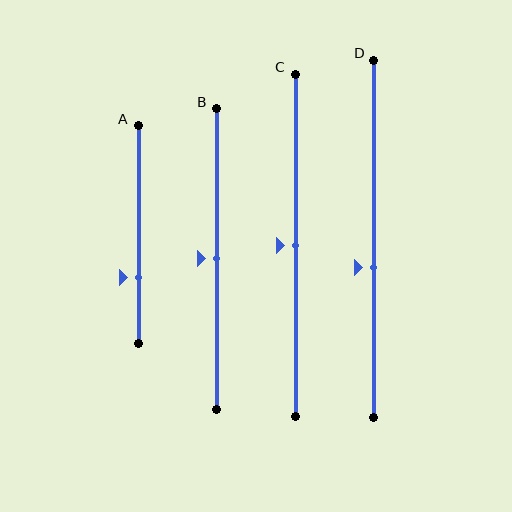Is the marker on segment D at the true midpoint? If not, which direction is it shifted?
No, the marker on segment D is shifted downward by about 8% of the segment length.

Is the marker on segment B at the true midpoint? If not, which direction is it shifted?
Yes, the marker on segment B is at the true midpoint.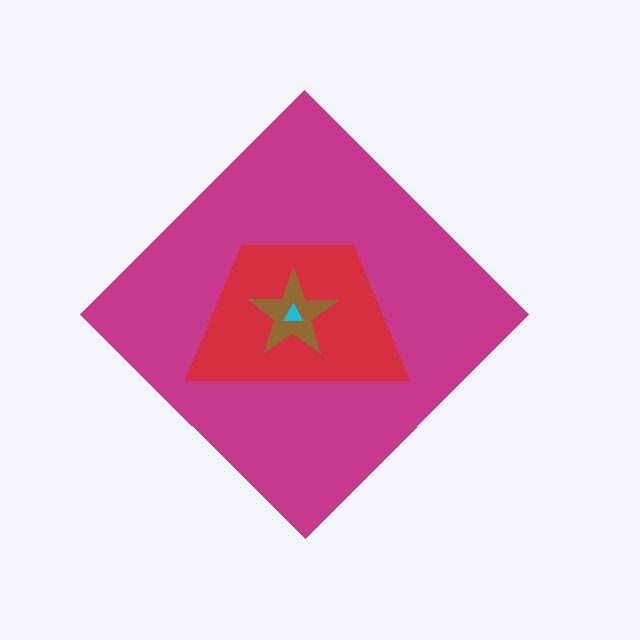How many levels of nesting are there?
4.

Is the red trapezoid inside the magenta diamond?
Yes.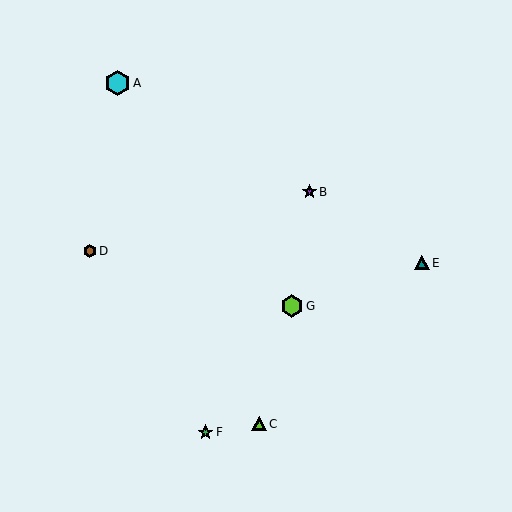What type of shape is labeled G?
Shape G is a lime hexagon.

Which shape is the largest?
The cyan hexagon (labeled A) is the largest.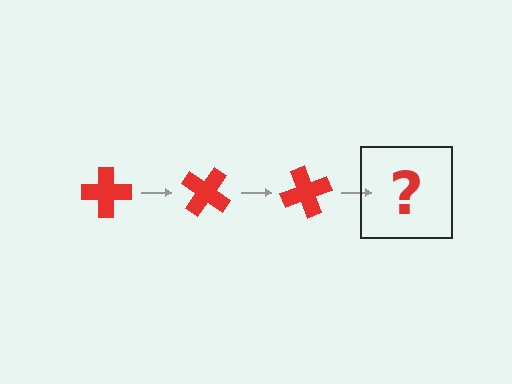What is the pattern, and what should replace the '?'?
The pattern is that the cross rotates 35 degrees each step. The '?' should be a red cross rotated 105 degrees.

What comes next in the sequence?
The next element should be a red cross rotated 105 degrees.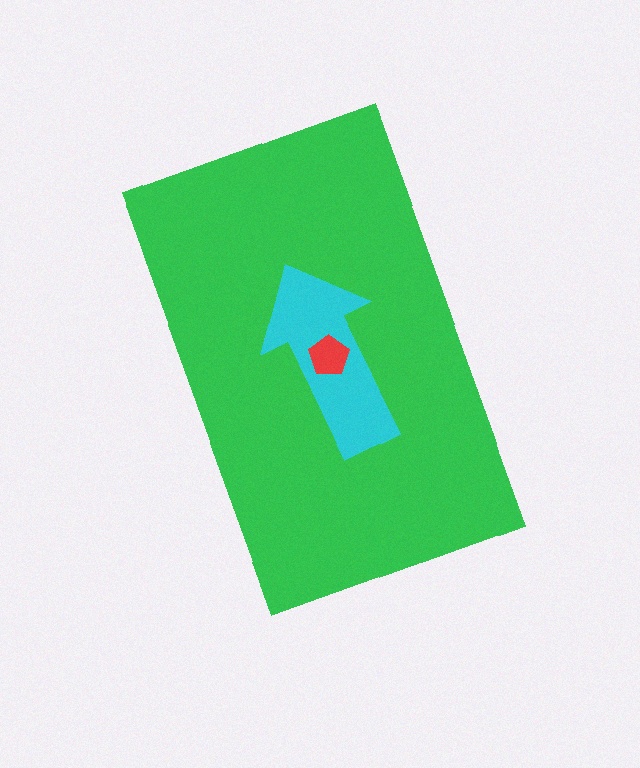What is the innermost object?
The red pentagon.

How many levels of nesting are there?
3.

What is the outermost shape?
The green rectangle.